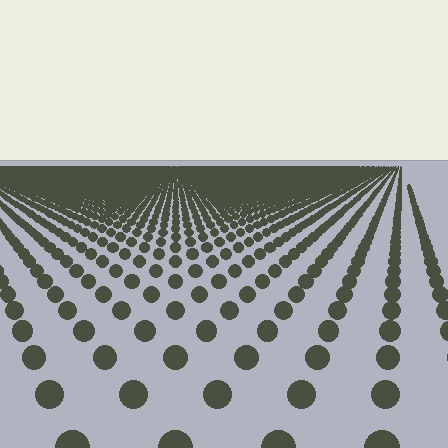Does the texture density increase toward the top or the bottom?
Density increases toward the top.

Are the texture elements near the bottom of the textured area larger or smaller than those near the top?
Larger. Near the bottom, elements are closer to the viewer and appear at a bigger on-screen size.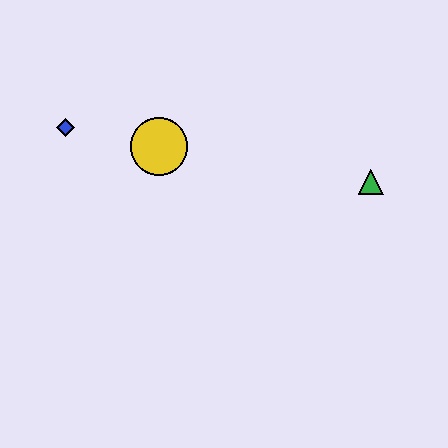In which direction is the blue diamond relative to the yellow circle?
The blue diamond is to the left of the yellow circle.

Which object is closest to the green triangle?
The yellow circle is closest to the green triangle.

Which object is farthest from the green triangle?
The blue diamond is farthest from the green triangle.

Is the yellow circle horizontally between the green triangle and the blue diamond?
Yes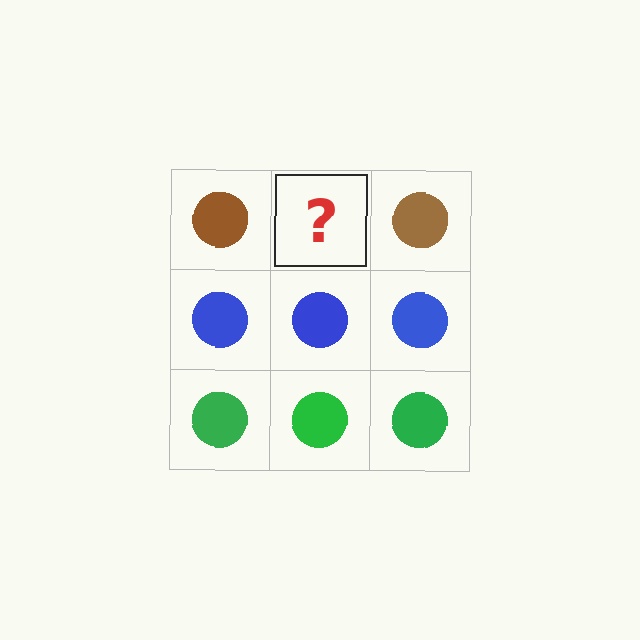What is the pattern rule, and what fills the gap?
The rule is that each row has a consistent color. The gap should be filled with a brown circle.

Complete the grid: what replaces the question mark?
The question mark should be replaced with a brown circle.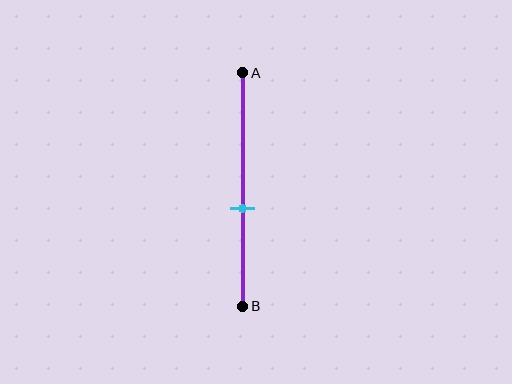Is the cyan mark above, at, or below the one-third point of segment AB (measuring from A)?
The cyan mark is below the one-third point of segment AB.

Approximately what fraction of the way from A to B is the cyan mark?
The cyan mark is approximately 60% of the way from A to B.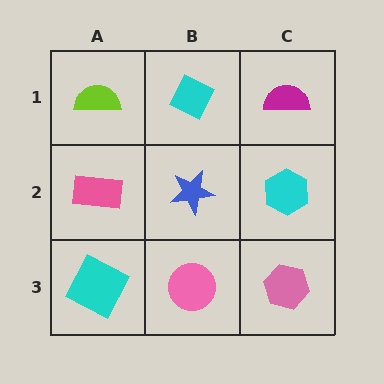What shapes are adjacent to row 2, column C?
A magenta semicircle (row 1, column C), a pink hexagon (row 3, column C), a blue star (row 2, column B).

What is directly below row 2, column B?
A pink circle.